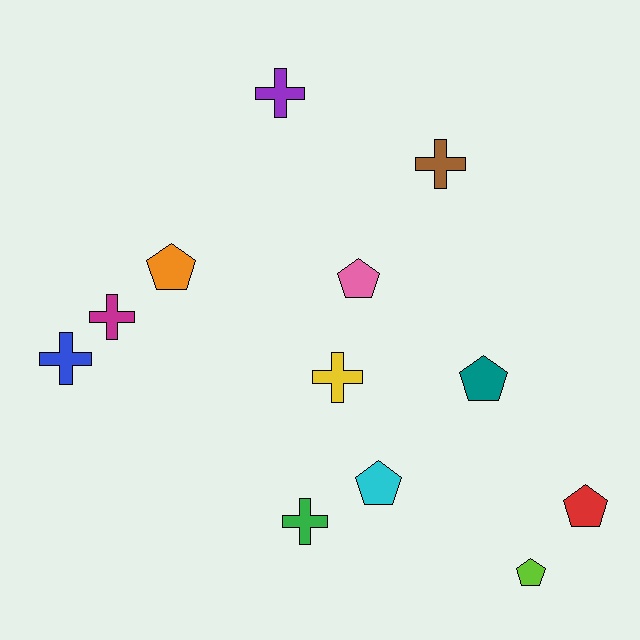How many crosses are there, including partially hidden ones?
There are 6 crosses.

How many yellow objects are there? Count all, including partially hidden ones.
There is 1 yellow object.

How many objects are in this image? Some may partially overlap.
There are 12 objects.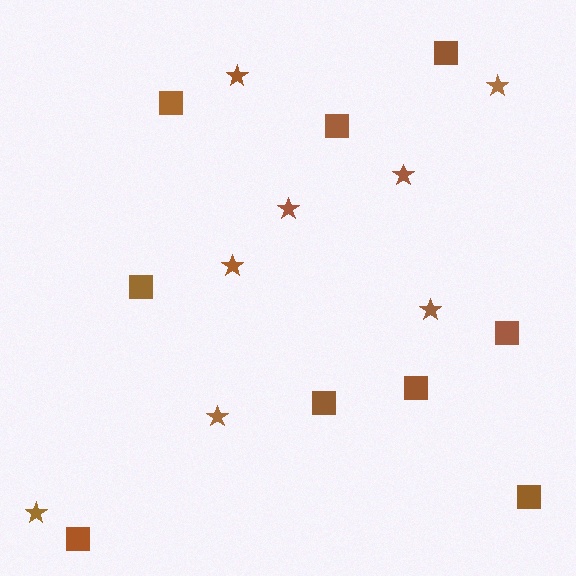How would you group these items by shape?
There are 2 groups: one group of squares (9) and one group of stars (8).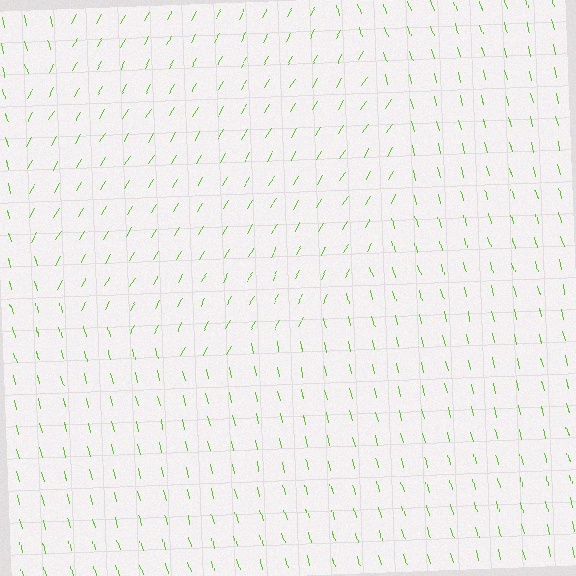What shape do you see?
I see a circle.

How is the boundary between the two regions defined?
The boundary is defined purely by a change in line orientation (approximately 45 degrees difference). All lines are the same color and thickness.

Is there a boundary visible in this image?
Yes, there is a texture boundary formed by a change in line orientation.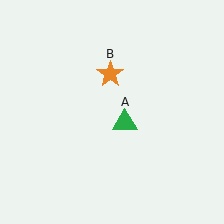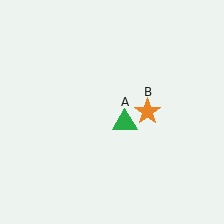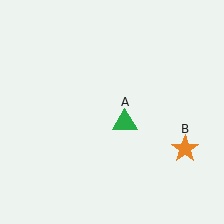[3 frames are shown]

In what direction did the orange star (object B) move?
The orange star (object B) moved down and to the right.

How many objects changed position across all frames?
1 object changed position: orange star (object B).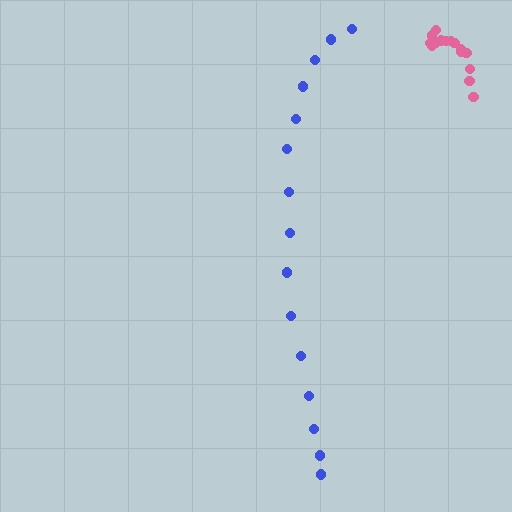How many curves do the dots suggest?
There are 2 distinct paths.